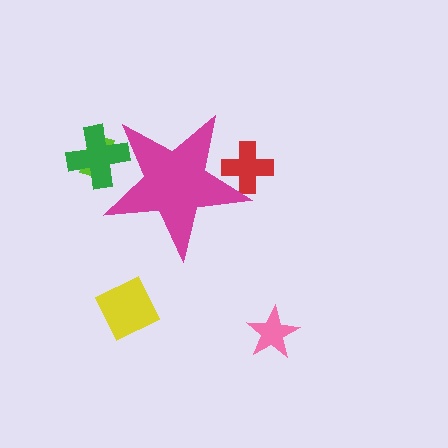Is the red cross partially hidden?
Yes, the red cross is partially hidden behind the magenta star.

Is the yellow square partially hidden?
No, the yellow square is fully visible.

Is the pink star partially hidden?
No, the pink star is fully visible.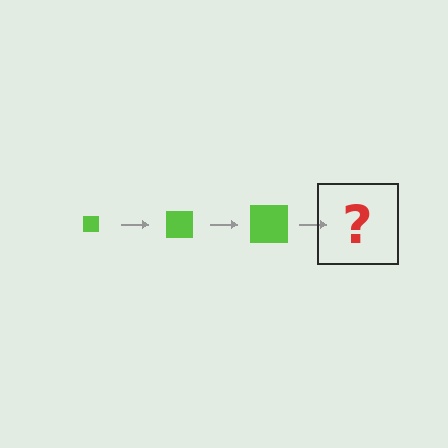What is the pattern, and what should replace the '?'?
The pattern is that the square gets progressively larger each step. The '?' should be a lime square, larger than the previous one.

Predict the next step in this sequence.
The next step is a lime square, larger than the previous one.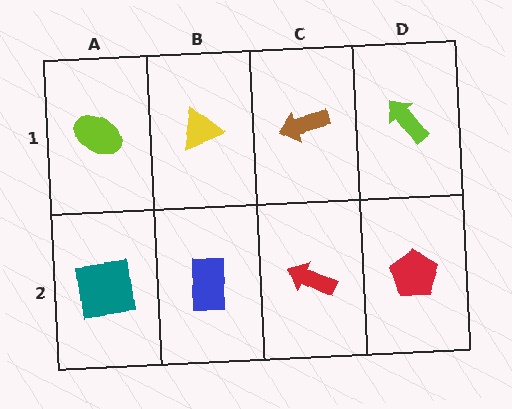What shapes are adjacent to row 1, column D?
A red pentagon (row 2, column D), a brown arrow (row 1, column C).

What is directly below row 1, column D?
A red pentagon.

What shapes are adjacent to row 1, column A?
A teal square (row 2, column A), a yellow triangle (row 1, column B).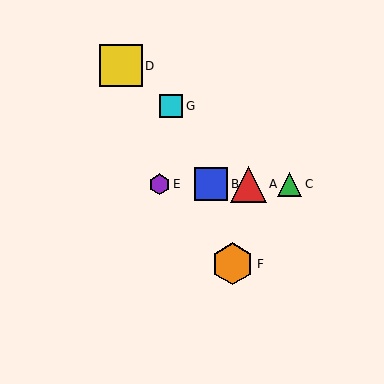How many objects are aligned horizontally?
4 objects (A, B, C, E) are aligned horizontally.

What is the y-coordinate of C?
Object C is at y≈184.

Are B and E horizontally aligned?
Yes, both are at y≈184.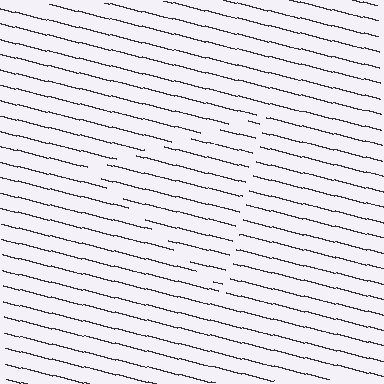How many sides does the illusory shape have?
3 sides — the line-ends trace a triangle.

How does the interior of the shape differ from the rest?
The interior of the shape contains the same grating, shifted by half a period — the contour is defined by the phase discontinuity where line-ends from the inner and outer gratings abut.